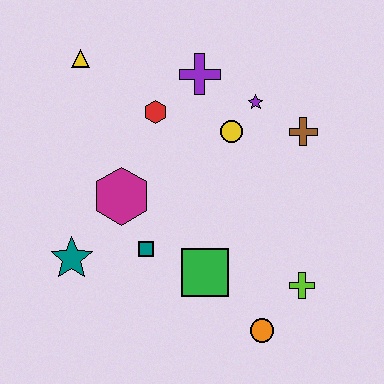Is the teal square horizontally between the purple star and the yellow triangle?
Yes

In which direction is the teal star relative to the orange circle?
The teal star is to the left of the orange circle.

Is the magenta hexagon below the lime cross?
No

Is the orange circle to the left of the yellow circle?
No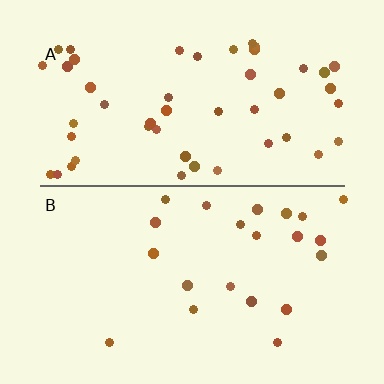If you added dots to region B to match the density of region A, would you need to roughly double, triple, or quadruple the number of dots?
Approximately double.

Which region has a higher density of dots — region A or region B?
A (the top).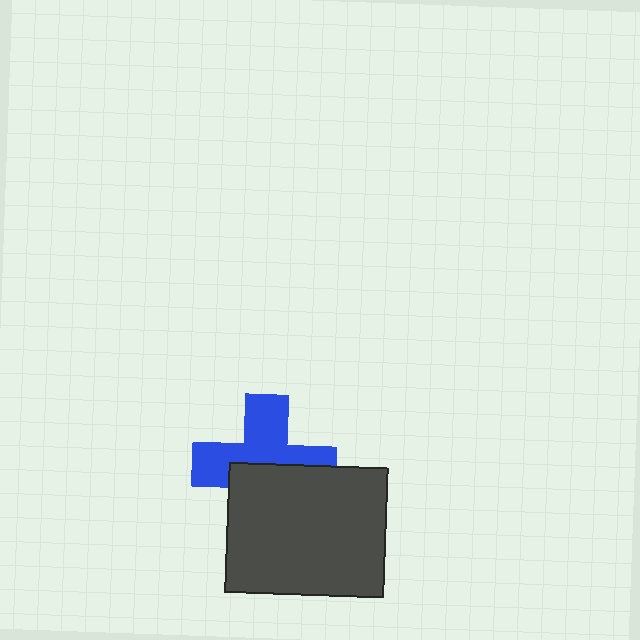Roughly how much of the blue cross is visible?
About half of it is visible (roughly 55%).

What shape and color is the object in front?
The object in front is a dark gray rectangle.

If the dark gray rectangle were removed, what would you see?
You would see the complete blue cross.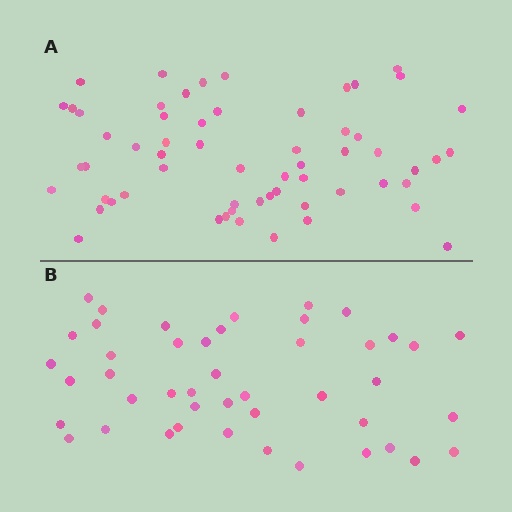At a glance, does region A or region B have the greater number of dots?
Region A (the top region) has more dots.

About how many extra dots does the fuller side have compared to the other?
Region A has approximately 15 more dots than region B.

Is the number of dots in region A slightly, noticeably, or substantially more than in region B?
Region A has noticeably more, but not dramatically so. The ratio is roughly 1.3 to 1.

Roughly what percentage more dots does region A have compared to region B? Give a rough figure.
About 35% more.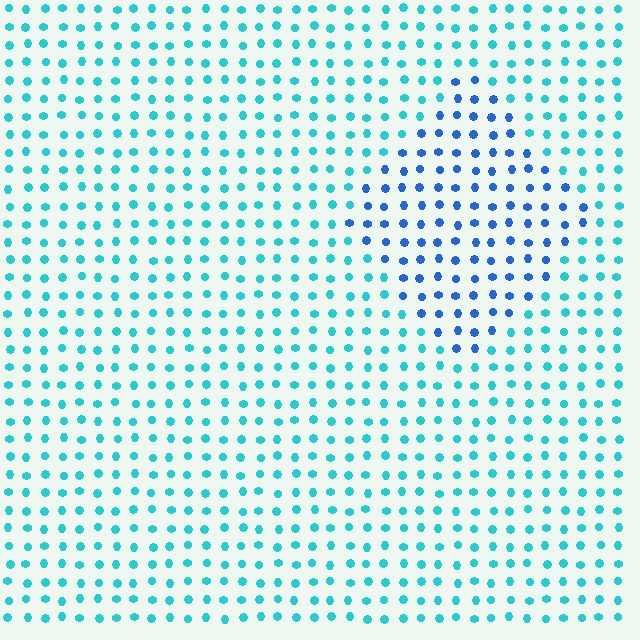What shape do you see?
I see a diamond.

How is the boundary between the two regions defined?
The boundary is defined purely by a slight shift in hue (about 36 degrees). Spacing, size, and orientation are identical on both sides.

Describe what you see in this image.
The image is filled with small cyan elements in a uniform arrangement. A diamond-shaped region is visible where the elements are tinted to a slightly different hue, forming a subtle color boundary.